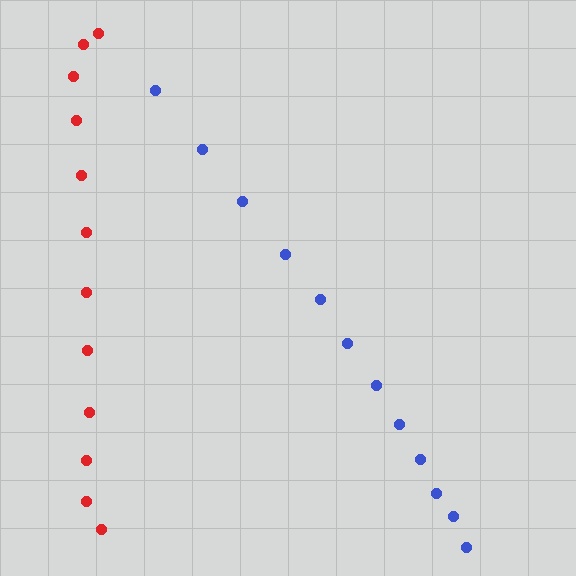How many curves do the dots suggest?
There are 2 distinct paths.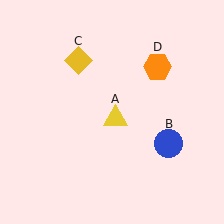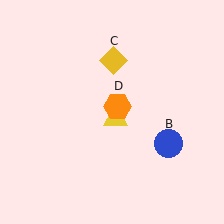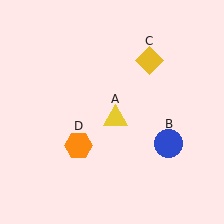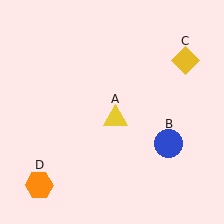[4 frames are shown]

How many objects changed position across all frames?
2 objects changed position: yellow diamond (object C), orange hexagon (object D).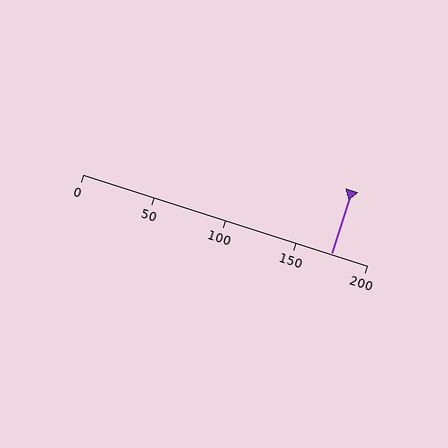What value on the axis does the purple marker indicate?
The marker indicates approximately 175.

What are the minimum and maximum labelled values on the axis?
The axis runs from 0 to 200.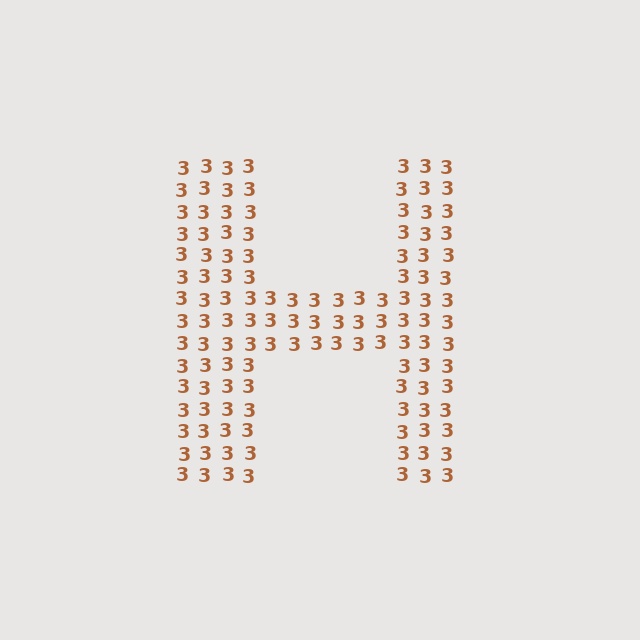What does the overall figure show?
The overall figure shows the letter H.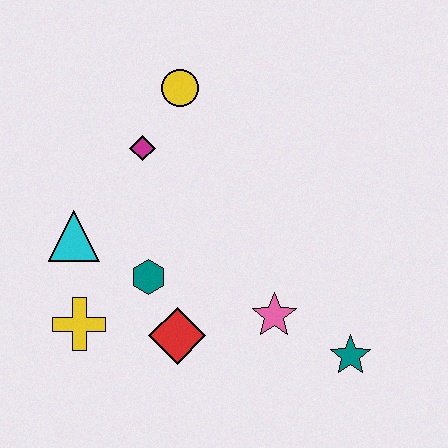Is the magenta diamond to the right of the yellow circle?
No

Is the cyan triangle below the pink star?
No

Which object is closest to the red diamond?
The teal hexagon is closest to the red diamond.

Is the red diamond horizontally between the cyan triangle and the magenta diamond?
No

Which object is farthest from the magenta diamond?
The teal star is farthest from the magenta diamond.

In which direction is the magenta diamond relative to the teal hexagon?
The magenta diamond is above the teal hexagon.